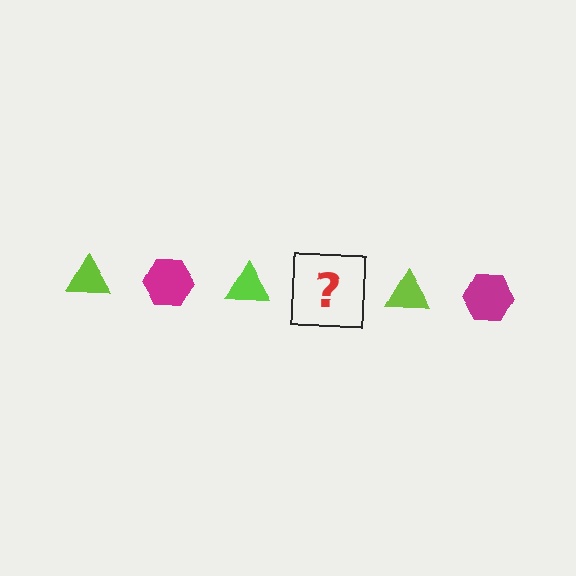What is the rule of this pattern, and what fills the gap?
The rule is that the pattern alternates between lime triangle and magenta hexagon. The gap should be filled with a magenta hexagon.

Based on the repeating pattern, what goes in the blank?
The blank should be a magenta hexagon.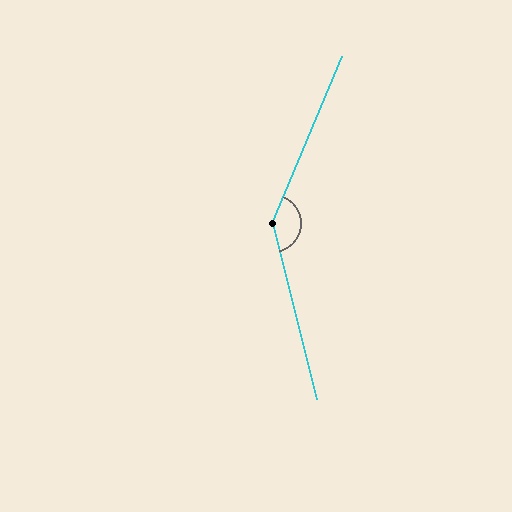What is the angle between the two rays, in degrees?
Approximately 143 degrees.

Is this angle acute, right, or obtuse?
It is obtuse.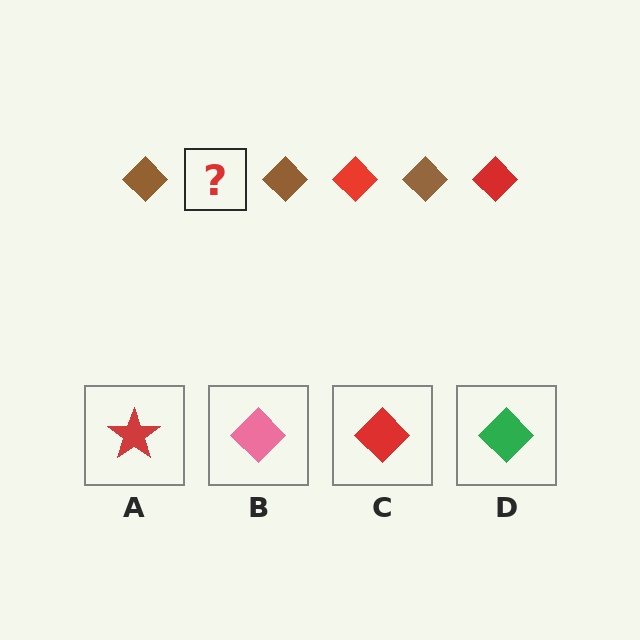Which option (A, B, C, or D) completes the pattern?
C.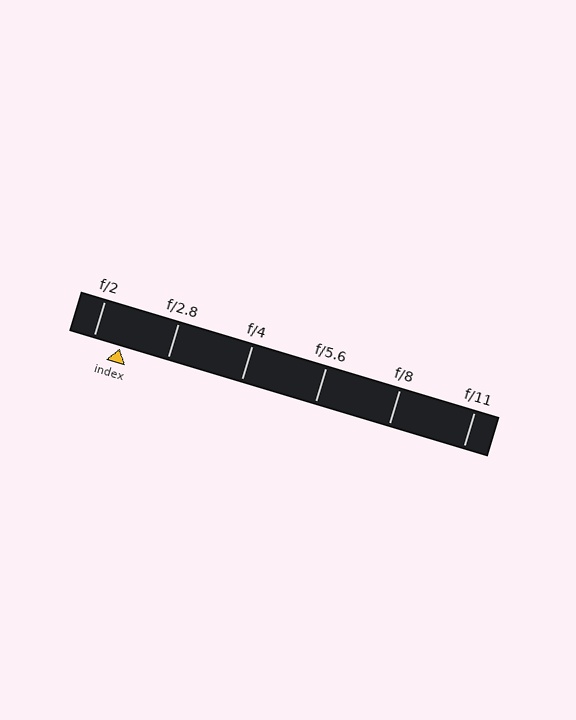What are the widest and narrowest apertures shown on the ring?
The widest aperture shown is f/2 and the narrowest is f/11.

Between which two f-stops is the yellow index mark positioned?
The index mark is between f/2 and f/2.8.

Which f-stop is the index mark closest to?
The index mark is closest to f/2.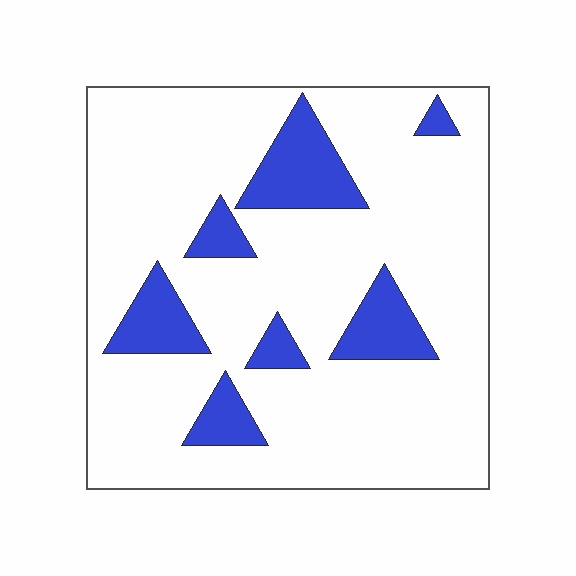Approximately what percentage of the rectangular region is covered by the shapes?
Approximately 15%.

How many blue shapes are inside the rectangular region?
7.